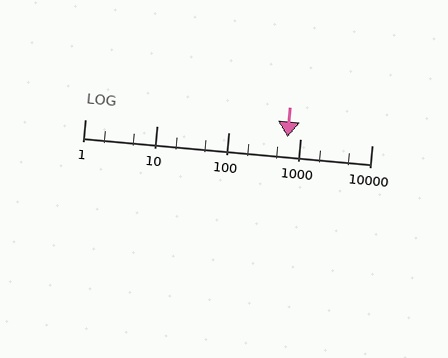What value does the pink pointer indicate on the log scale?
The pointer indicates approximately 670.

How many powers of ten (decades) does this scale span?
The scale spans 4 decades, from 1 to 10000.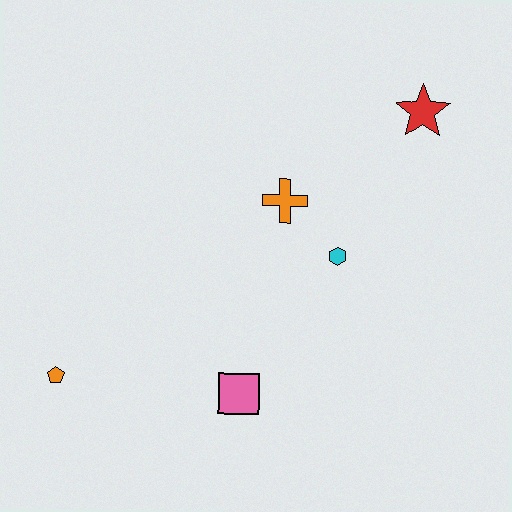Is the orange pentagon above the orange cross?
No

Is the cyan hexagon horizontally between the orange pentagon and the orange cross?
No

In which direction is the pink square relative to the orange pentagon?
The pink square is to the right of the orange pentagon.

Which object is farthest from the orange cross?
The orange pentagon is farthest from the orange cross.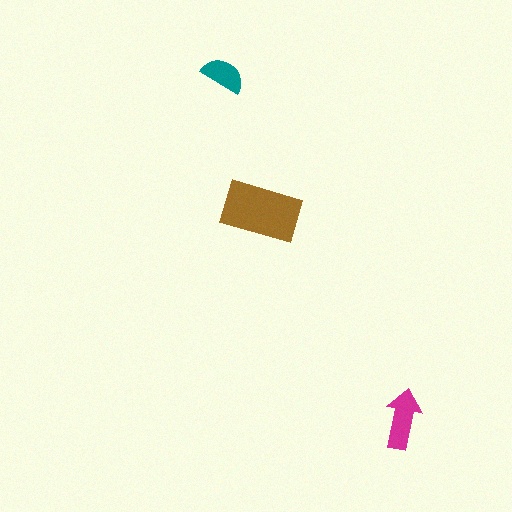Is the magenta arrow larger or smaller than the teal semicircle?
Larger.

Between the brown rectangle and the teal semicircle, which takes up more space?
The brown rectangle.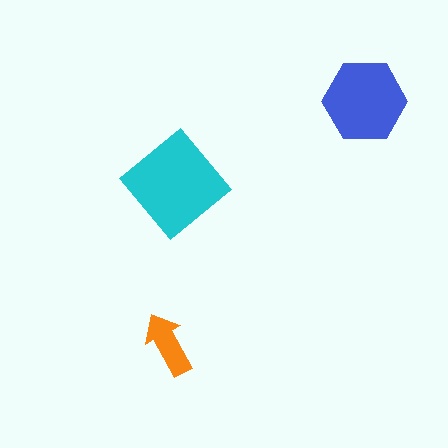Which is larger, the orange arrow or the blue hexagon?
The blue hexagon.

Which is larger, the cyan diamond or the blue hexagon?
The cyan diamond.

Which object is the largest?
The cyan diamond.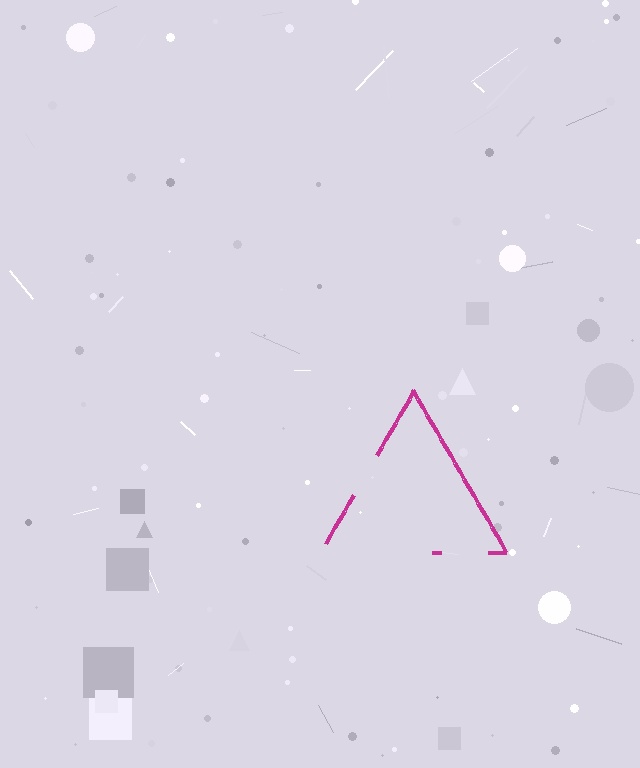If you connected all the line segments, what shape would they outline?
They would outline a triangle.